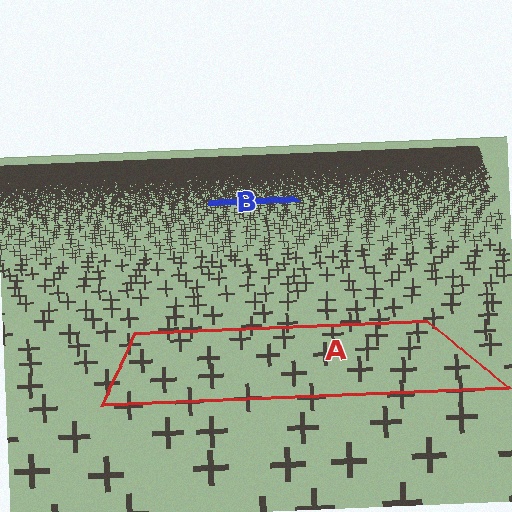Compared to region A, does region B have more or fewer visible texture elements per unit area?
Region B has more texture elements per unit area — they are packed more densely because it is farther away.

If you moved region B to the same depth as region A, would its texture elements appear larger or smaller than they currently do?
They would appear larger. At a closer depth, the same texture elements are projected at a bigger on-screen size.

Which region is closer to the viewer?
Region A is closer. The texture elements there are larger and more spread out.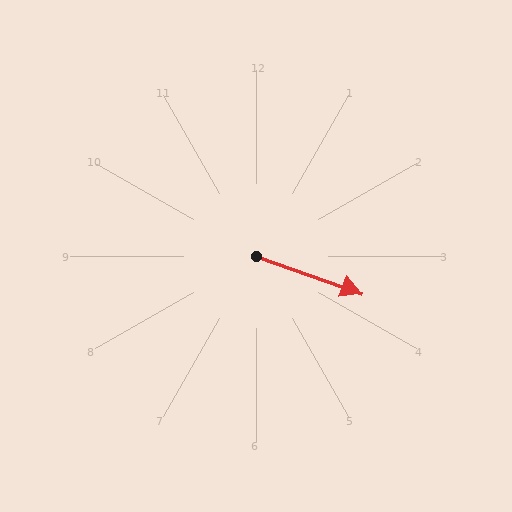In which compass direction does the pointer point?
East.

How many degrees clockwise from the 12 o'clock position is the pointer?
Approximately 109 degrees.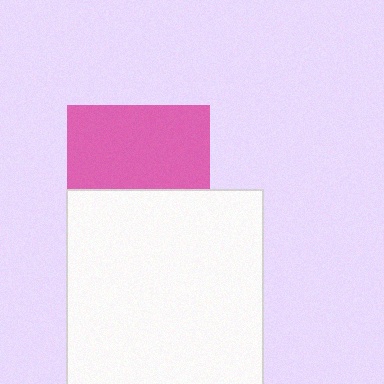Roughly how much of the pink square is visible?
About half of it is visible (roughly 58%).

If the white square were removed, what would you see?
You would see the complete pink square.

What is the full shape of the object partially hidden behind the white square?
The partially hidden object is a pink square.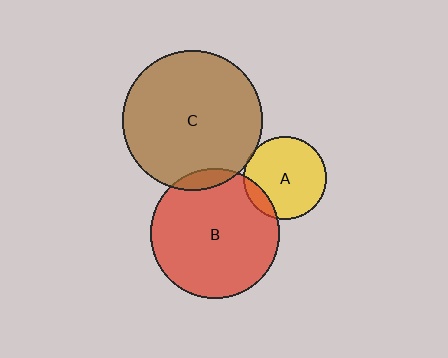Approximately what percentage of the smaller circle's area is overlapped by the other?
Approximately 5%.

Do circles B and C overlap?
Yes.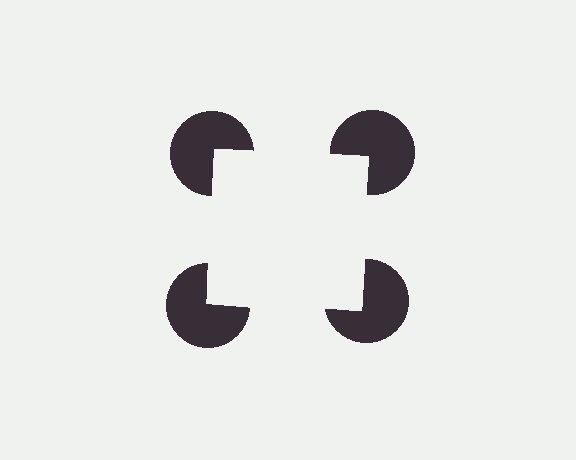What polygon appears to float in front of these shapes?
An illusory square — its edges are inferred from the aligned wedge cuts in the pac-man discs, not physically drawn.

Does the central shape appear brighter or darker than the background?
It typically appears slightly brighter than the background, even though no actual brightness change is drawn.